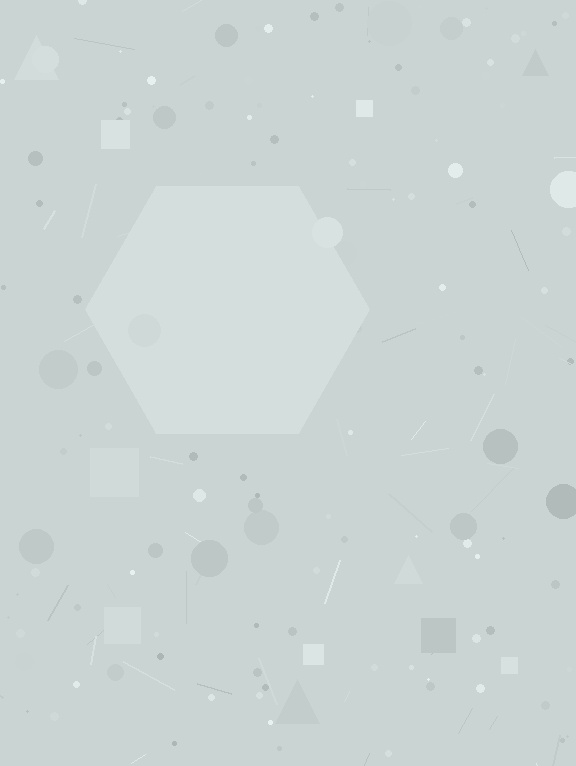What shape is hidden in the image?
A hexagon is hidden in the image.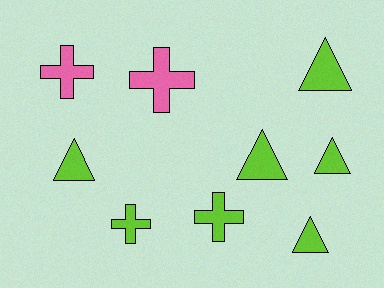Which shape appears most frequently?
Triangle, with 5 objects.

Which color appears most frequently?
Lime, with 7 objects.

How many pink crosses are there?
There are 2 pink crosses.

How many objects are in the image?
There are 9 objects.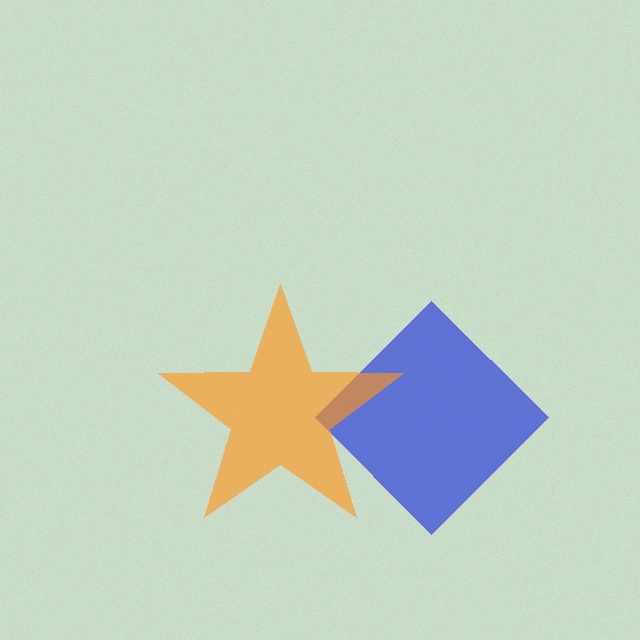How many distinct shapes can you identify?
There are 2 distinct shapes: a blue diamond, an orange star.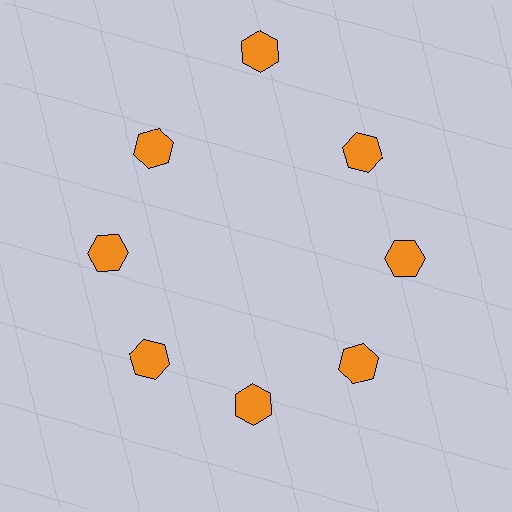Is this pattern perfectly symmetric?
No. The 8 orange hexagons are arranged in a ring, but one element near the 12 o'clock position is pushed outward from the center, breaking the 8-fold rotational symmetry.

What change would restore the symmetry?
The symmetry would be restored by moving it inward, back onto the ring so that all 8 hexagons sit at equal angles and equal distance from the center.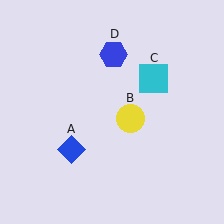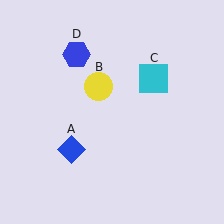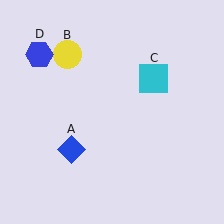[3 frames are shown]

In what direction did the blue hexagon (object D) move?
The blue hexagon (object D) moved left.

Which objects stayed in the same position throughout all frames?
Blue diamond (object A) and cyan square (object C) remained stationary.